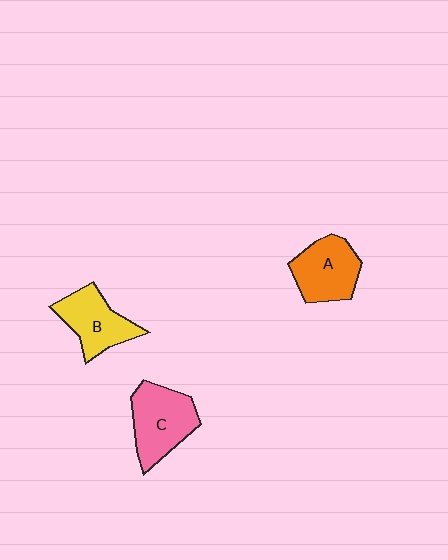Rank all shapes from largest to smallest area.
From largest to smallest: C (pink), A (orange), B (yellow).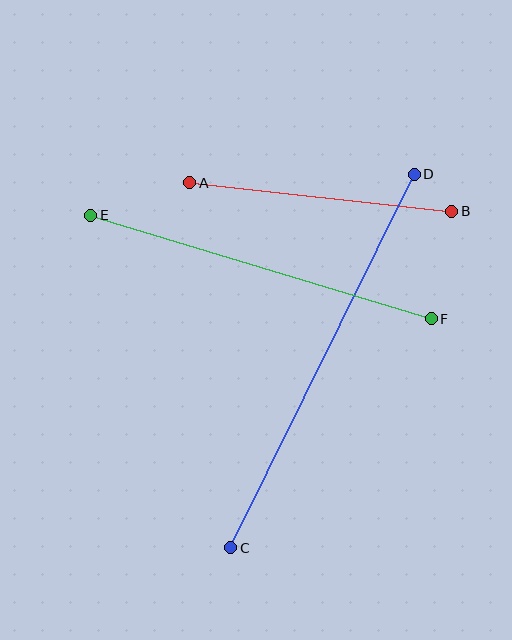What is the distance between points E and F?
The distance is approximately 356 pixels.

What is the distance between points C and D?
The distance is approximately 416 pixels.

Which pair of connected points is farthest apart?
Points C and D are farthest apart.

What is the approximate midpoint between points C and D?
The midpoint is at approximately (323, 361) pixels.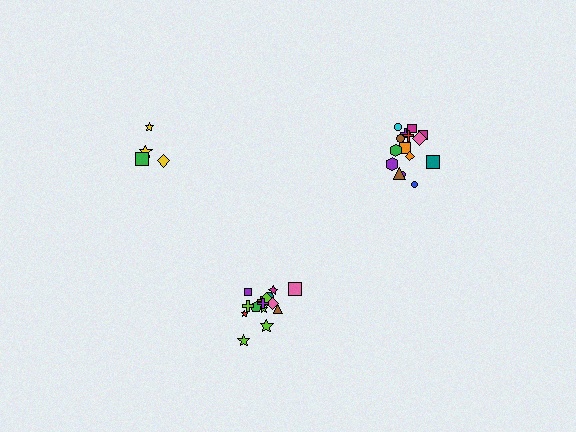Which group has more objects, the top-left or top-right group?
The top-right group.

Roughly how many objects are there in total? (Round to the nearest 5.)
Roughly 35 objects in total.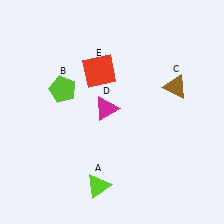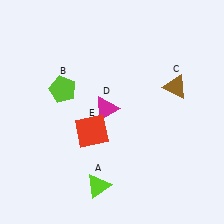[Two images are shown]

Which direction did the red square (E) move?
The red square (E) moved down.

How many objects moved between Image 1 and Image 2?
1 object moved between the two images.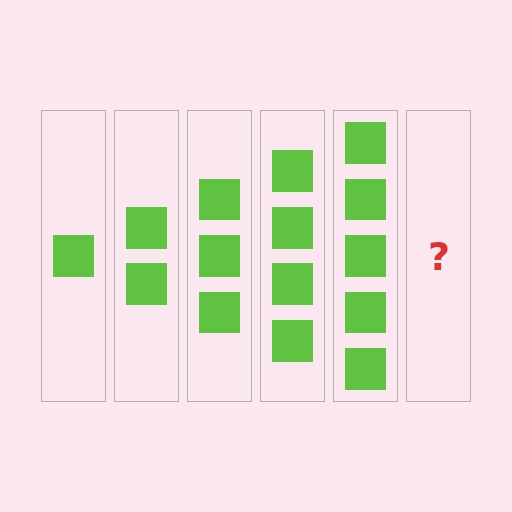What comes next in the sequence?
The next element should be 6 squares.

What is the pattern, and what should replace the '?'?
The pattern is that each step adds one more square. The '?' should be 6 squares.